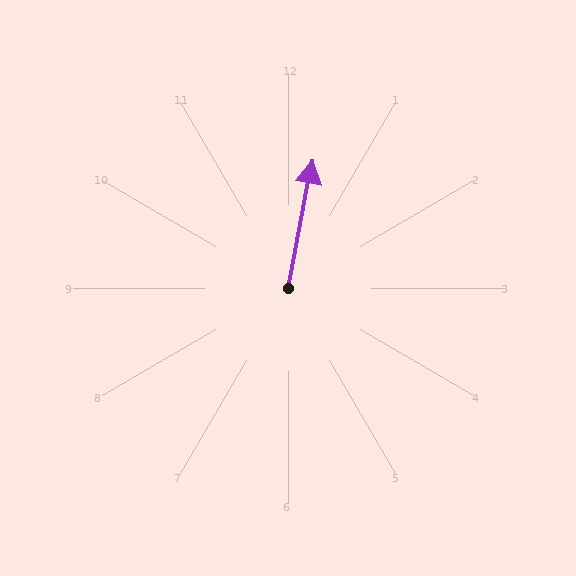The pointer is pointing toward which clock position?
Roughly 12 o'clock.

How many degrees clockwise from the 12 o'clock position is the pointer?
Approximately 11 degrees.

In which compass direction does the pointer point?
North.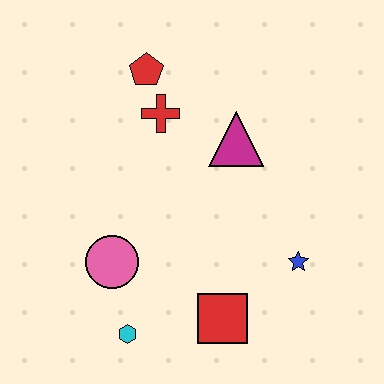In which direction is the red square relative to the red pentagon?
The red square is below the red pentagon.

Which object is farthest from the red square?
The red pentagon is farthest from the red square.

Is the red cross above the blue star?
Yes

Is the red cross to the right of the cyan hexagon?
Yes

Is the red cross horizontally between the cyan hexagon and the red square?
Yes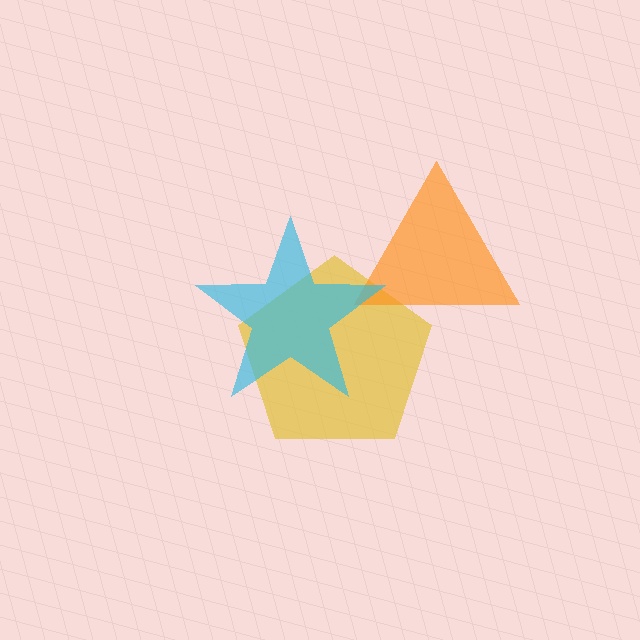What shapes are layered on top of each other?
The layered shapes are: a yellow pentagon, an orange triangle, a cyan star.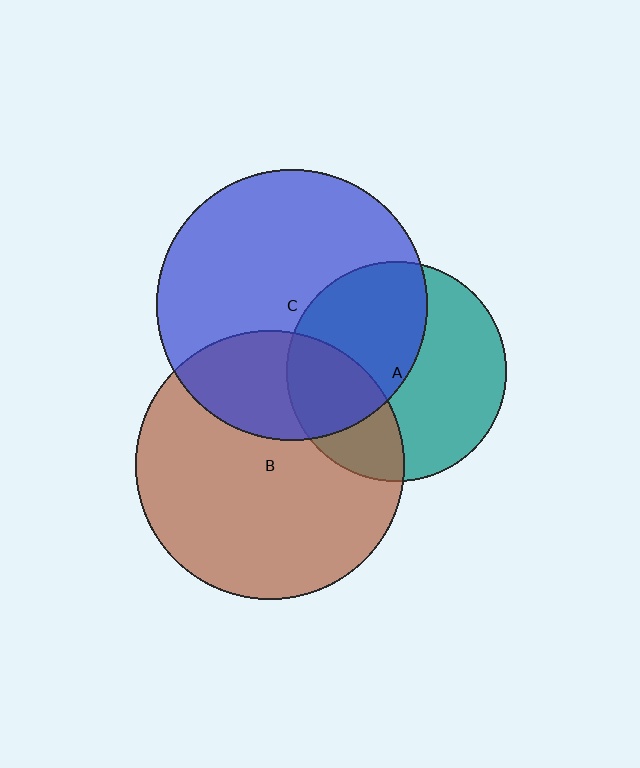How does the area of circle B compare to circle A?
Approximately 1.5 times.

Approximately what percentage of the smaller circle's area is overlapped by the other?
Approximately 30%.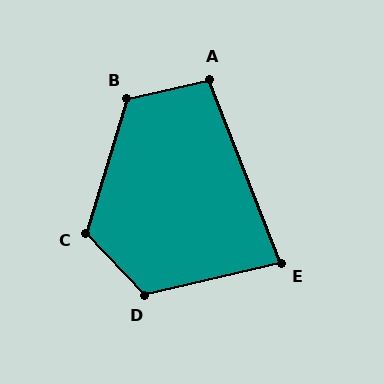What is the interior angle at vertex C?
Approximately 120 degrees (obtuse).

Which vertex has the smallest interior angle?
E, at approximately 82 degrees.